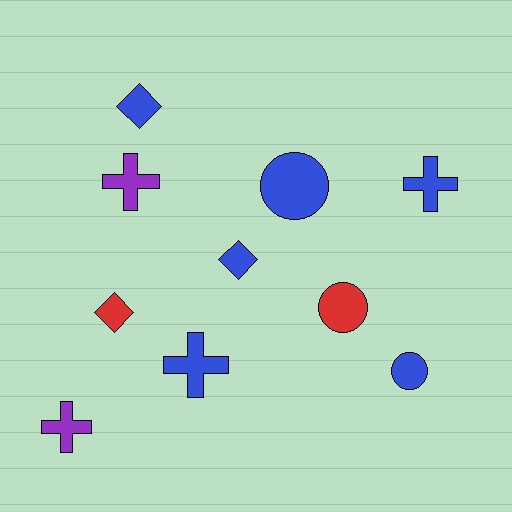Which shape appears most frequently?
Cross, with 4 objects.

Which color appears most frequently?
Blue, with 6 objects.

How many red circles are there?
There is 1 red circle.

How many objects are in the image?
There are 10 objects.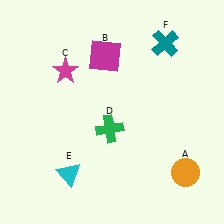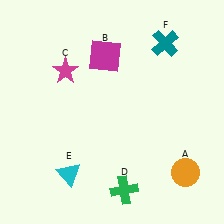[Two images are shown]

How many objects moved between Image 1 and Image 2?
1 object moved between the two images.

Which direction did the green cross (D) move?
The green cross (D) moved down.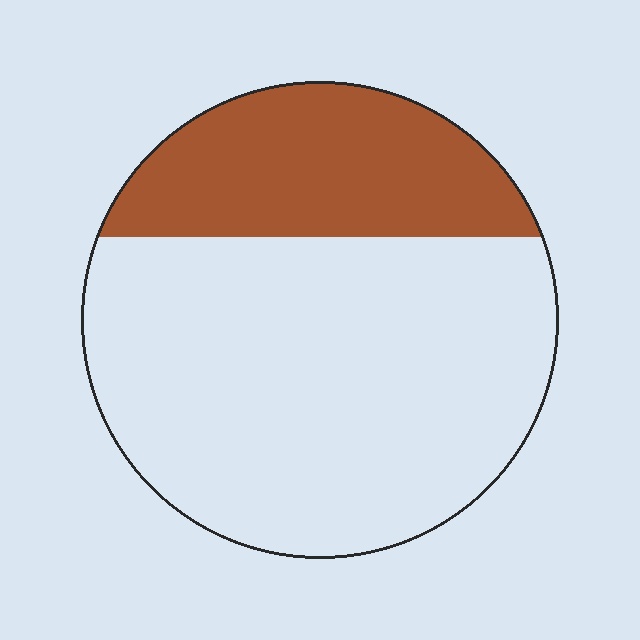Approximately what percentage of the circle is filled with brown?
Approximately 30%.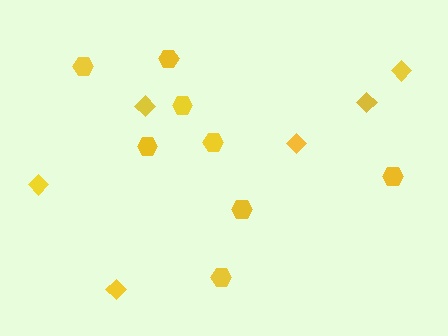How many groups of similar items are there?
There are 2 groups: one group of hexagons (8) and one group of diamonds (6).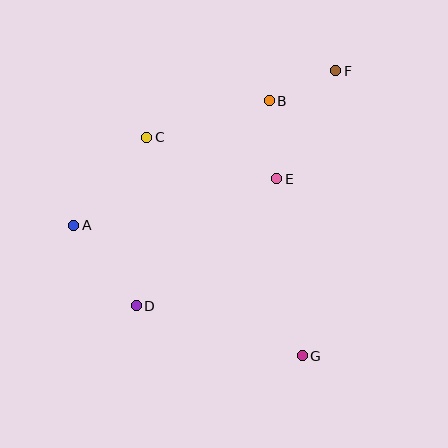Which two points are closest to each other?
Points B and F are closest to each other.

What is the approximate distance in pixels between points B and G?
The distance between B and G is approximately 257 pixels.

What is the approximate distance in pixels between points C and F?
The distance between C and F is approximately 200 pixels.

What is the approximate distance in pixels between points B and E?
The distance between B and E is approximately 79 pixels.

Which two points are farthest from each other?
Points D and F are farthest from each other.